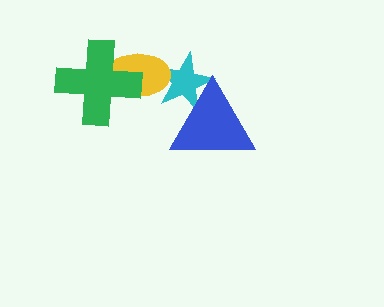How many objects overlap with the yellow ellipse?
2 objects overlap with the yellow ellipse.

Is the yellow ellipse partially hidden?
Yes, it is partially covered by another shape.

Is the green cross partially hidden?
No, no other shape covers it.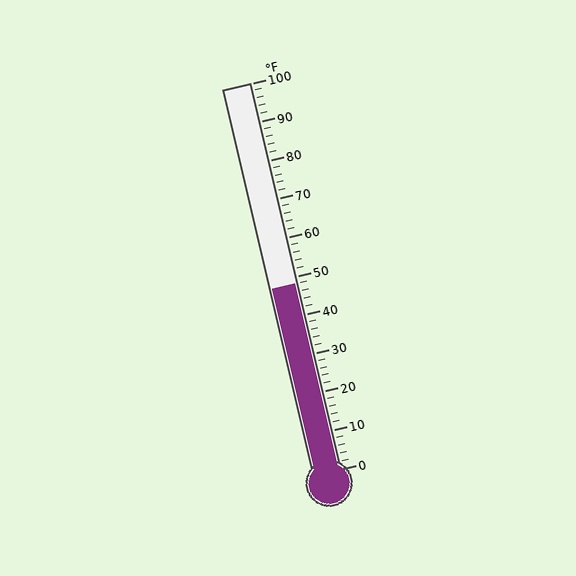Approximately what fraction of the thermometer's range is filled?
The thermometer is filled to approximately 50% of its range.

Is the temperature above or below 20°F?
The temperature is above 20°F.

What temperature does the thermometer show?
The thermometer shows approximately 48°F.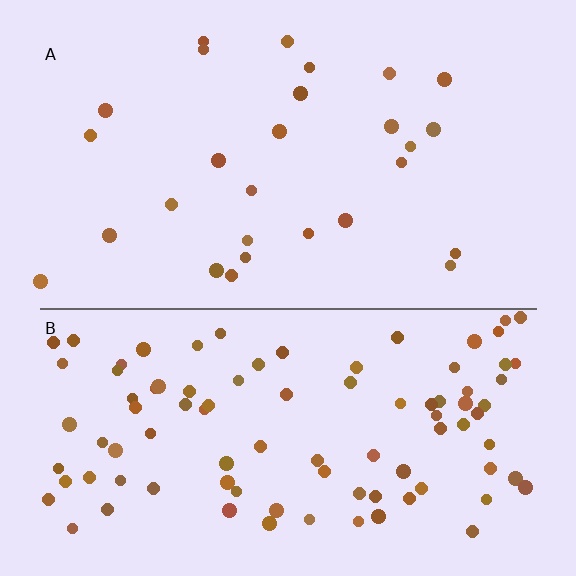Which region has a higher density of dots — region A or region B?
B (the bottom).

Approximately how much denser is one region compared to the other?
Approximately 3.4× — region B over region A.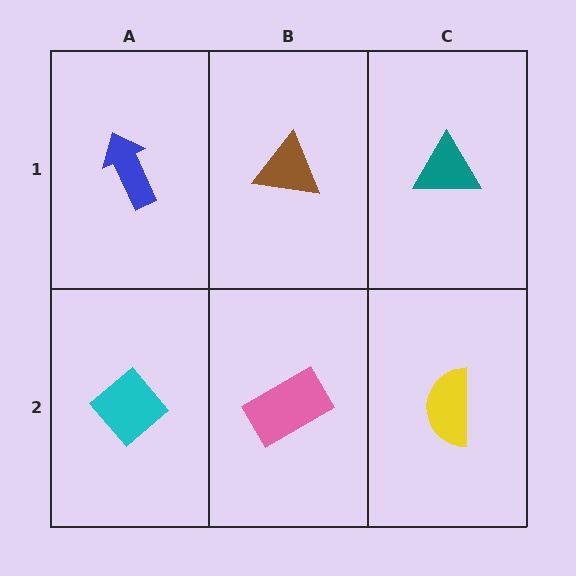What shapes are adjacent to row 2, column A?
A blue arrow (row 1, column A), a pink rectangle (row 2, column B).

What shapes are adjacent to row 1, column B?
A pink rectangle (row 2, column B), a blue arrow (row 1, column A), a teal triangle (row 1, column C).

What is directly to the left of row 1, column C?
A brown triangle.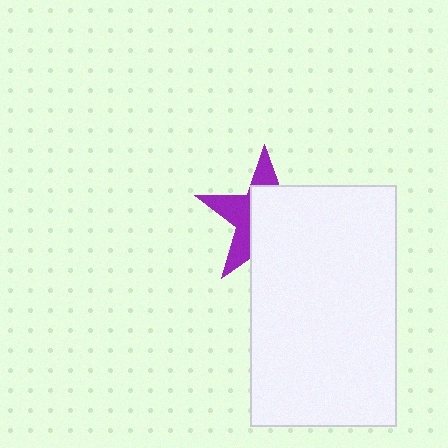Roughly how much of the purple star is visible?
A small part of it is visible (roughly 39%).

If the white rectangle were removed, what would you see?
You would see the complete purple star.